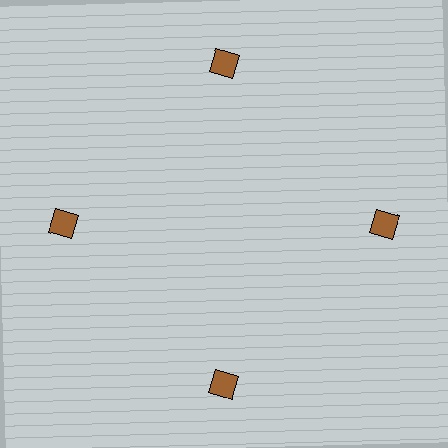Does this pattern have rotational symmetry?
Yes, this pattern has 4-fold rotational symmetry. It looks the same after rotating 90 degrees around the center.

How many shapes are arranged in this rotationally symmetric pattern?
There are 4 shapes, arranged in 4 groups of 1.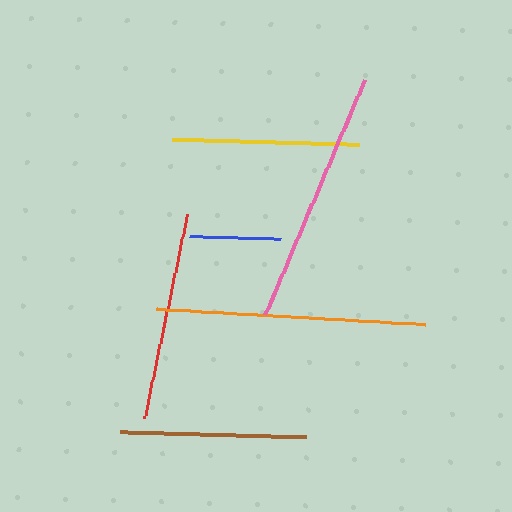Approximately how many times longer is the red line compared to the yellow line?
The red line is approximately 1.1 times the length of the yellow line.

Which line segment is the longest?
The orange line is the longest at approximately 269 pixels.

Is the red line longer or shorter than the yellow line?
The red line is longer than the yellow line.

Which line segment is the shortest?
The blue line is the shortest at approximately 91 pixels.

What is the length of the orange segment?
The orange segment is approximately 269 pixels long.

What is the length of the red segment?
The red segment is approximately 209 pixels long.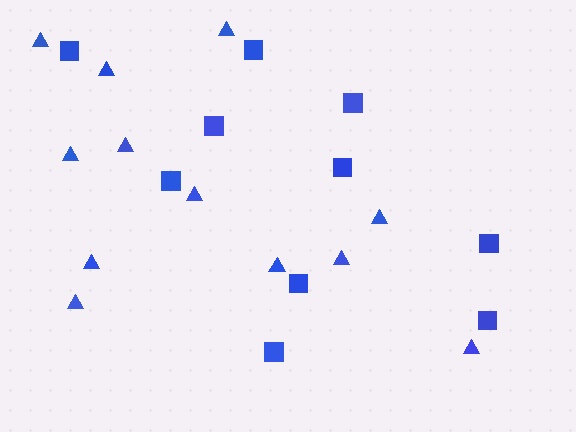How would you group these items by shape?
There are 2 groups: one group of squares (10) and one group of triangles (12).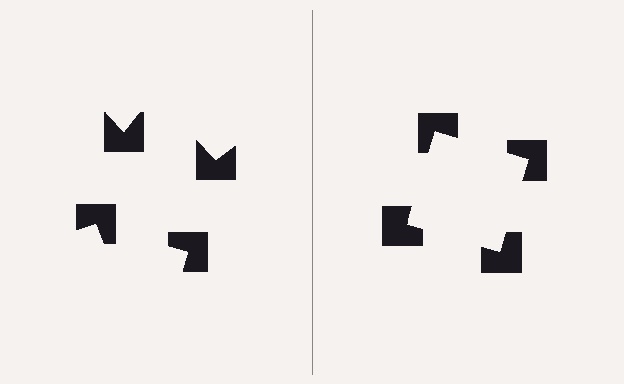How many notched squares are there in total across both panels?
8 — 4 on each side.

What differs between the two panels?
The notched squares are positioned identically on both sides; only the wedge orientations differ. On the right they align to a square; on the left they are misaligned.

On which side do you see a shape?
An illusory square appears on the right side. On the left side the wedge cuts are rotated, so no coherent shape forms.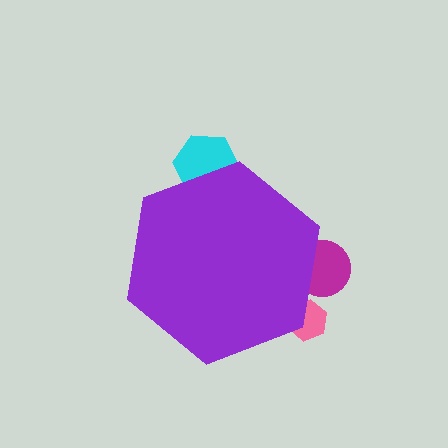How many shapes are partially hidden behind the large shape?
3 shapes are partially hidden.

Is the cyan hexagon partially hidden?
Yes, the cyan hexagon is partially hidden behind the purple hexagon.